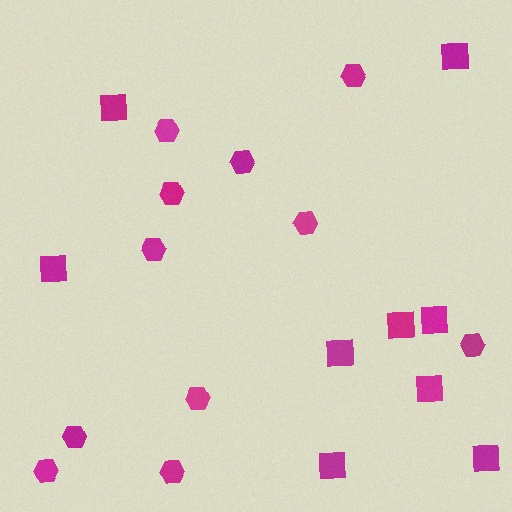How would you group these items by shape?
There are 2 groups: one group of squares (9) and one group of hexagons (11).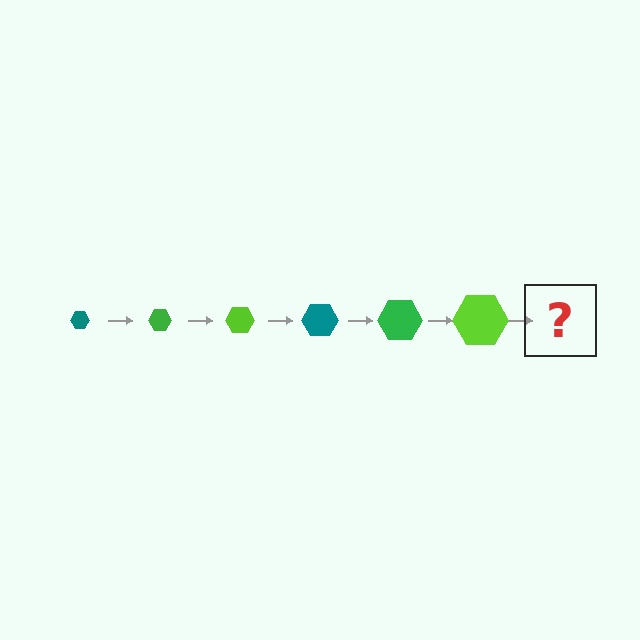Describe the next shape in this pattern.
It should be a teal hexagon, larger than the previous one.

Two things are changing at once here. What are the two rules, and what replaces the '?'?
The two rules are that the hexagon grows larger each step and the color cycles through teal, green, and lime. The '?' should be a teal hexagon, larger than the previous one.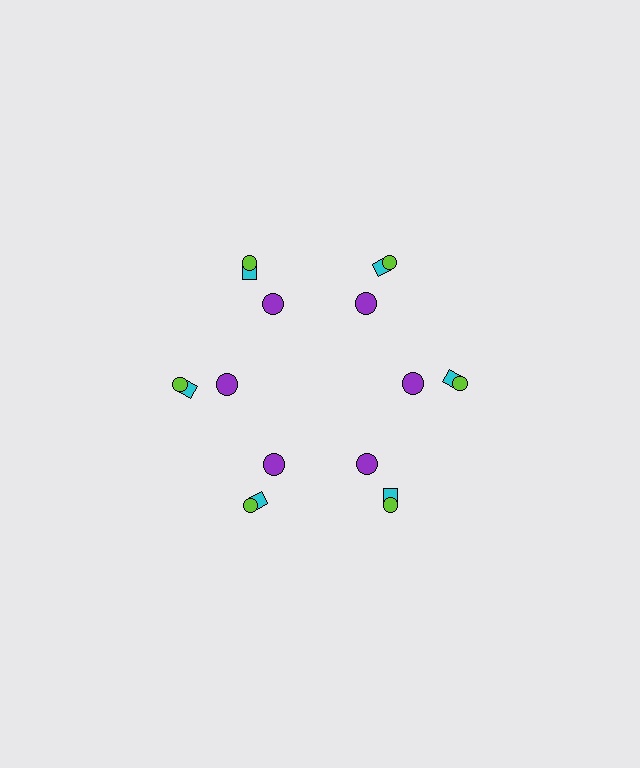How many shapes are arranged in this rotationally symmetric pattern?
There are 18 shapes, arranged in 6 groups of 3.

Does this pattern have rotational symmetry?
Yes, this pattern has 6-fold rotational symmetry. It looks the same after rotating 60 degrees around the center.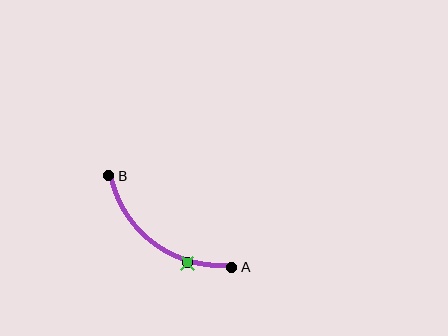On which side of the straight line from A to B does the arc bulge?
The arc bulges below and to the left of the straight line connecting A and B.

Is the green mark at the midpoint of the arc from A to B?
No. The green mark lies on the arc but is closer to endpoint A. The arc midpoint would be at the point on the curve equidistant along the arc from both A and B.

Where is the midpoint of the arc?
The arc midpoint is the point on the curve farthest from the straight line joining A and B. It sits below and to the left of that line.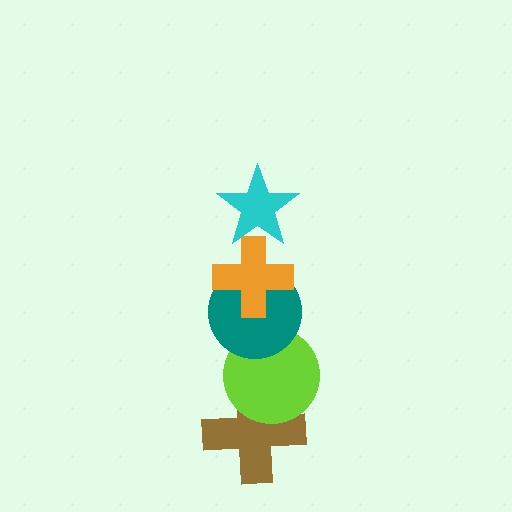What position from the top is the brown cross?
The brown cross is 5th from the top.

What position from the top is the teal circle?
The teal circle is 3rd from the top.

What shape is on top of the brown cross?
The lime circle is on top of the brown cross.